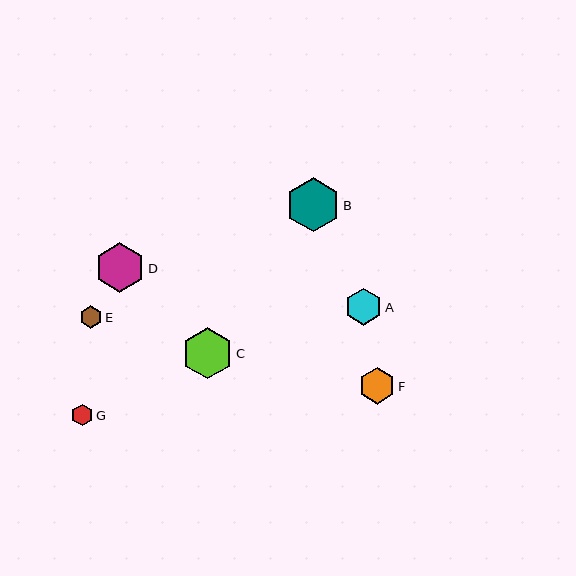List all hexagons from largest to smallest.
From largest to smallest: B, C, D, A, F, E, G.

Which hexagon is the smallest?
Hexagon G is the smallest with a size of approximately 22 pixels.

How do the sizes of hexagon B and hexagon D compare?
Hexagon B and hexagon D are approximately the same size.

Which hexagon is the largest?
Hexagon B is the largest with a size of approximately 54 pixels.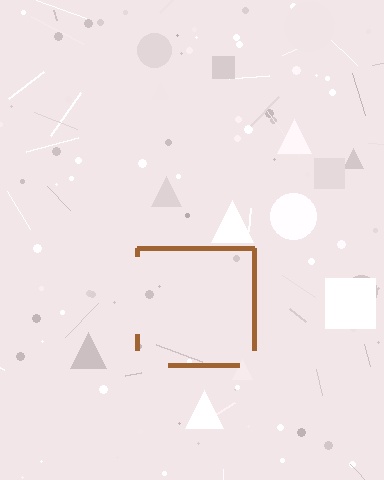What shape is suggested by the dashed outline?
The dashed outline suggests a square.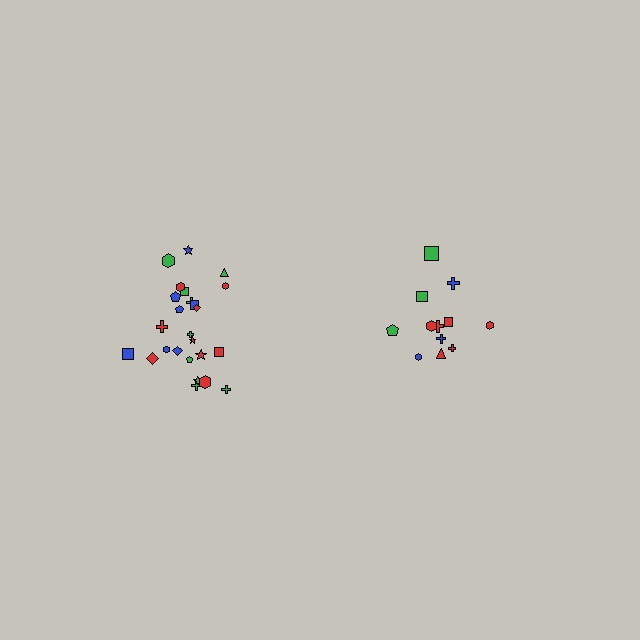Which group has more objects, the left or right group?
The left group.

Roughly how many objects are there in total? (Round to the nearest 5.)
Roughly 35 objects in total.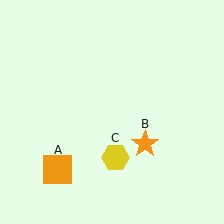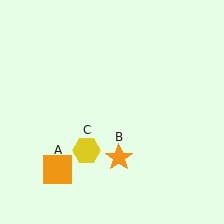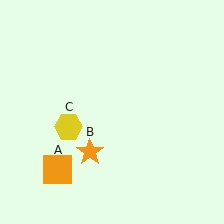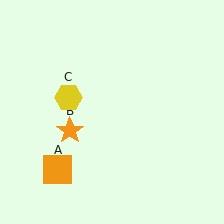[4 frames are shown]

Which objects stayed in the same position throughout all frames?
Orange square (object A) remained stationary.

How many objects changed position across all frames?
2 objects changed position: orange star (object B), yellow hexagon (object C).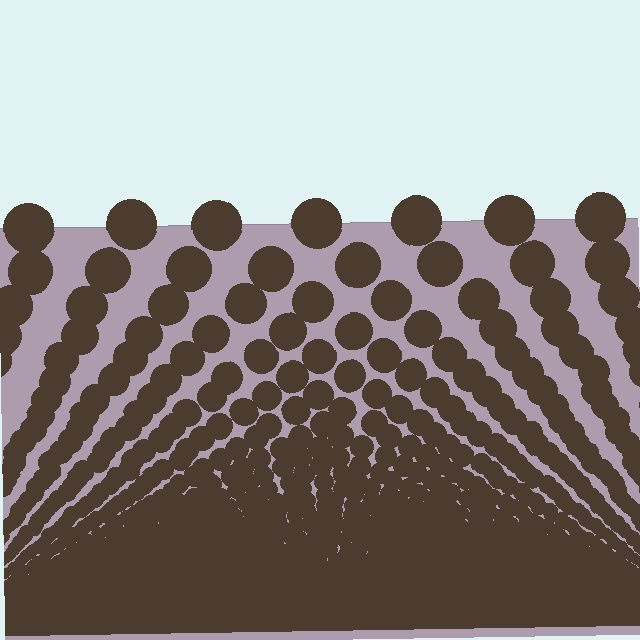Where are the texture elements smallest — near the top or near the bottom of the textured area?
Near the bottom.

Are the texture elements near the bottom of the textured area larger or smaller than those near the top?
Smaller. The gradient is inverted — elements near the bottom are smaller and denser.